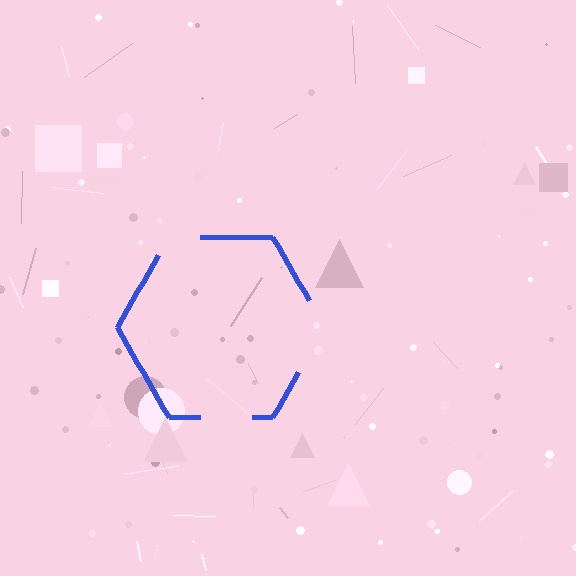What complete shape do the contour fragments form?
The contour fragments form a hexagon.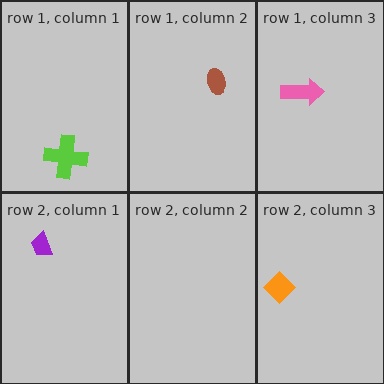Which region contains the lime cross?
The row 1, column 1 region.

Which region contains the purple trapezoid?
The row 2, column 1 region.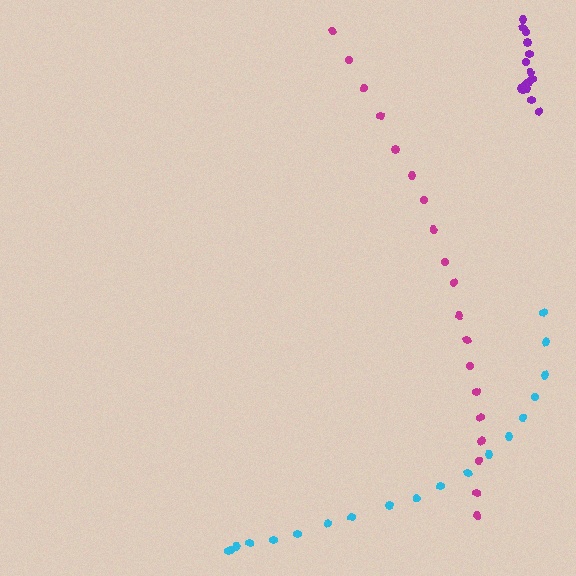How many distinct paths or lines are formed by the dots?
There are 3 distinct paths.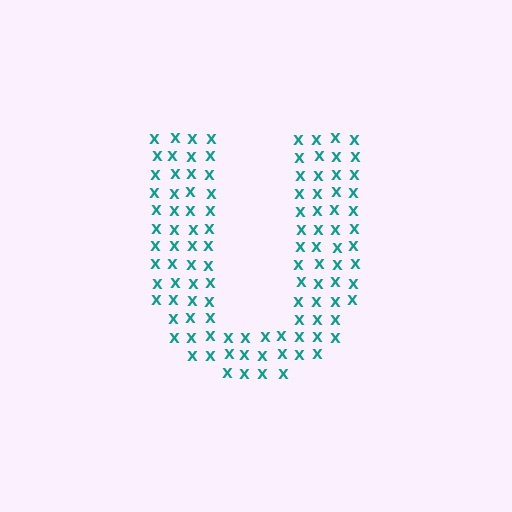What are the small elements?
The small elements are letter X's.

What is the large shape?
The large shape is the letter U.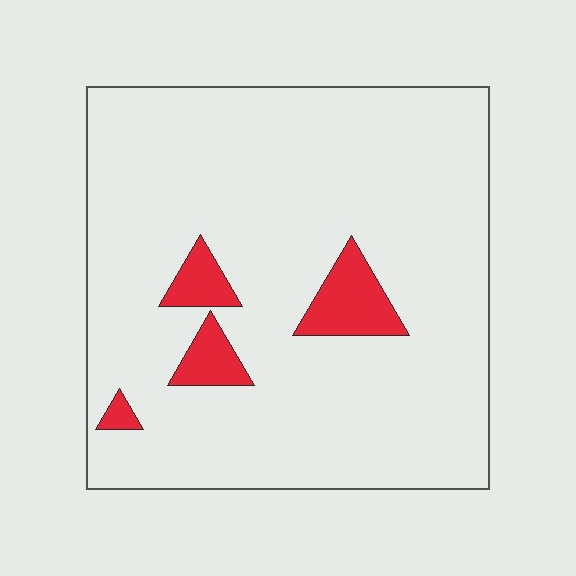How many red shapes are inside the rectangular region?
4.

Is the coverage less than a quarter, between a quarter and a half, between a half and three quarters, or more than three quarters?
Less than a quarter.